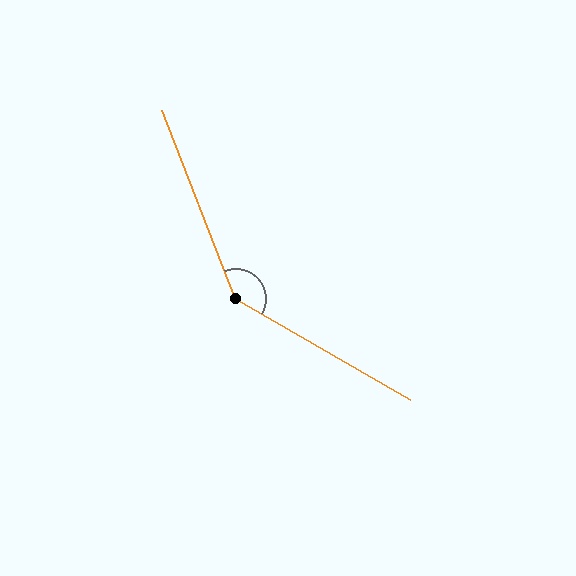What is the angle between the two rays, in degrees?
Approximately 141 degrees.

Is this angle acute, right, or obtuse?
It is obtuse.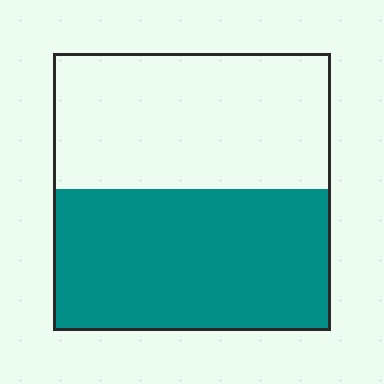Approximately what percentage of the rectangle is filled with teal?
Approximately 50%.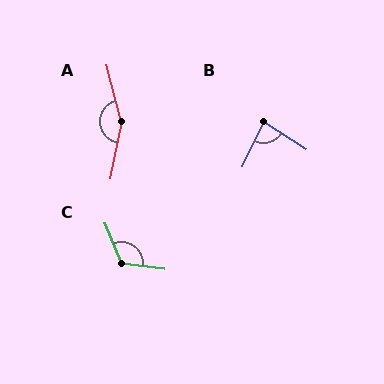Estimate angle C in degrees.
Approximately 120 degrees.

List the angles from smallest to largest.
B (83°), C (120°), A (155°).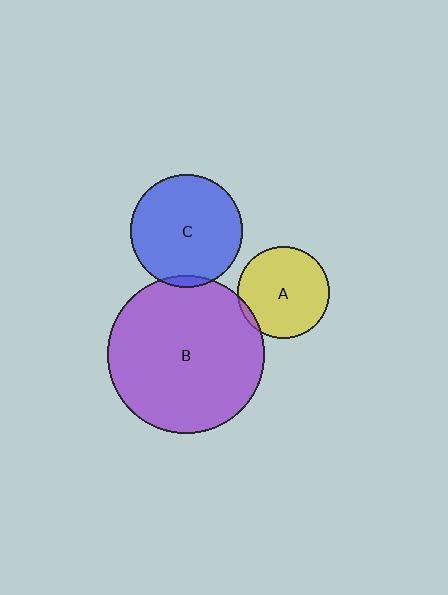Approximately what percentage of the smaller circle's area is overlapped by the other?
Approximately 5%.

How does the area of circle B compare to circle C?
Approximately 1.9 times.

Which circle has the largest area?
Circle B (purple).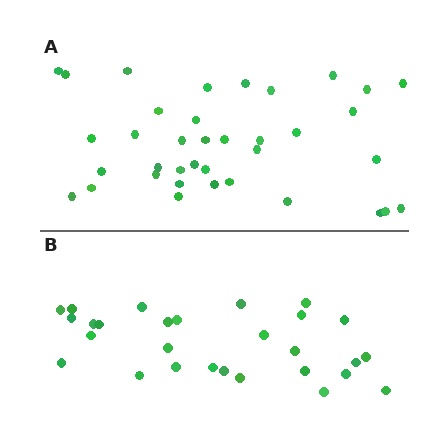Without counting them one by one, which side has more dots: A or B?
Region A (the top region) has more dots.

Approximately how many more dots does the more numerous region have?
Region A has roughly 8 or so more dots than region B.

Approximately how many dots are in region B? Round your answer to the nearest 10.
About 30 dots. (The exact count is 28, which rounds to 30.)